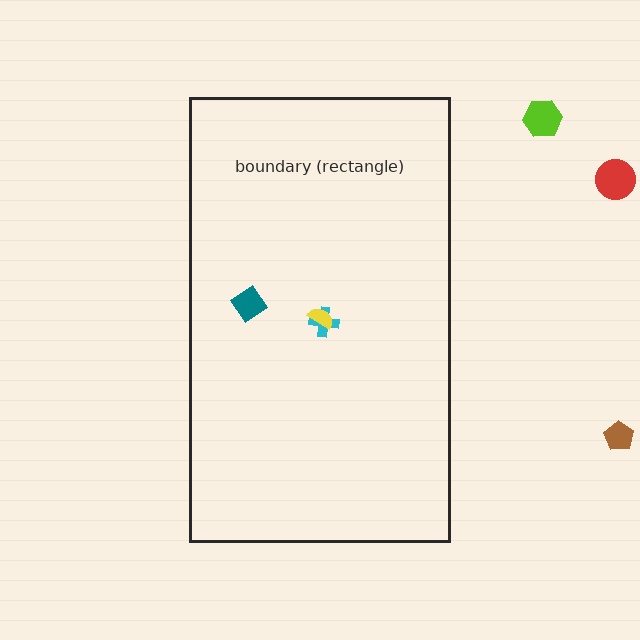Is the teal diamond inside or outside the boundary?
Inside.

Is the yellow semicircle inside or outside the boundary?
Inside.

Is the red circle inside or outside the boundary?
Outside.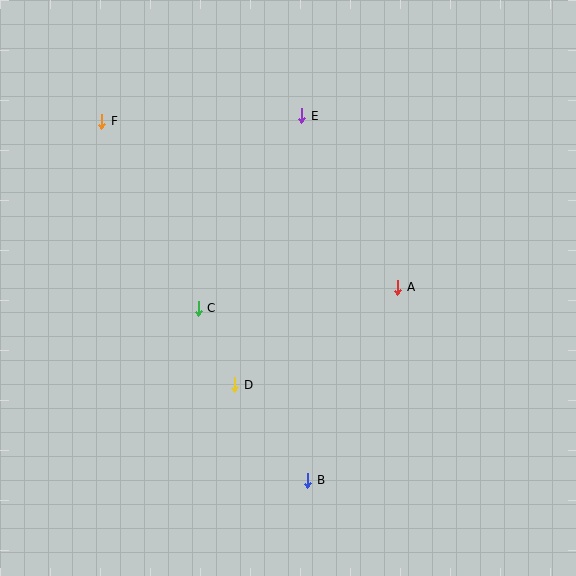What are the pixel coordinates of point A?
Point A is at (398, 287).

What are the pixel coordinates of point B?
Point B is at (308, 480).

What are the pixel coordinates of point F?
Point F is at (102, 121).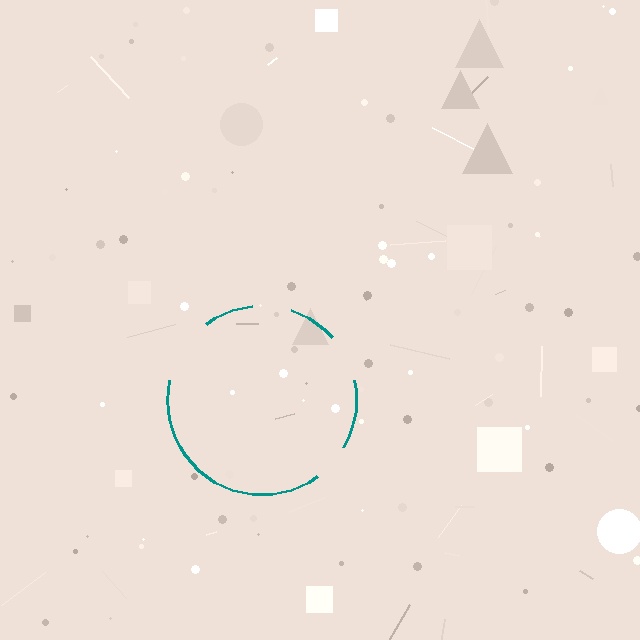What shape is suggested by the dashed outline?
The dashed outline suggests a circle.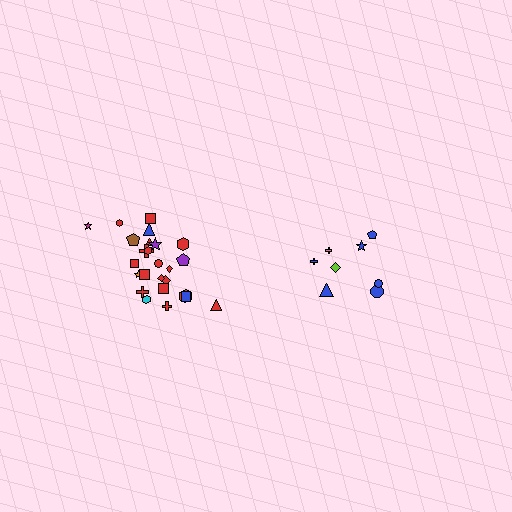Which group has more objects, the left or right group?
The left group.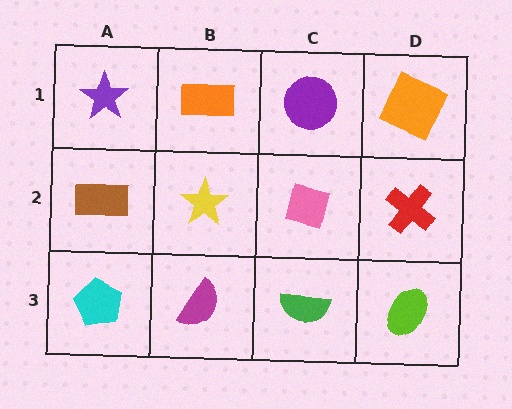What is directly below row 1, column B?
A yellow star.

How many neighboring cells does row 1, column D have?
2.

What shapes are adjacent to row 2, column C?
A purple circle (row 1, column C), a green semicircle (row 3, column C), a yellow star (row 2, column B), a red cross (row 2, column D).